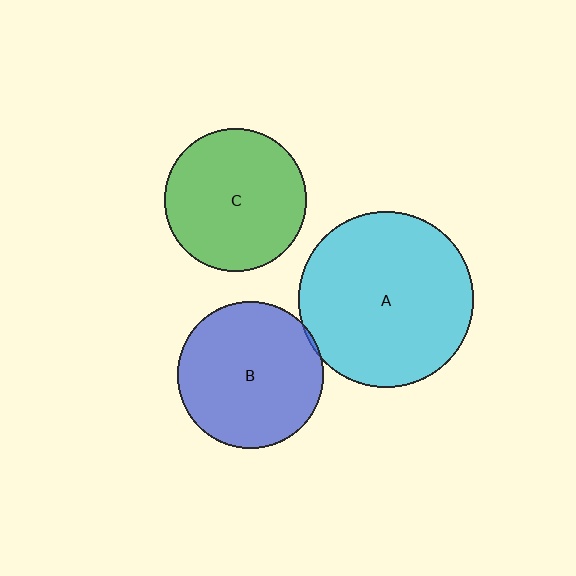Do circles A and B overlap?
Yes.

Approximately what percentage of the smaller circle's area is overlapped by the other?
Approximately 5%.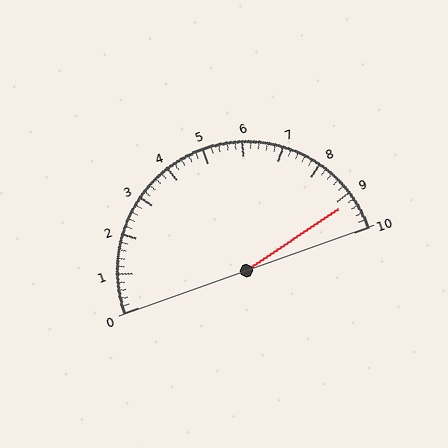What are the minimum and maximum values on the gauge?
The gauge ranges from 0 to 10.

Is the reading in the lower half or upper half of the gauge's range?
The reading is in the upper half of the range (0 to 10).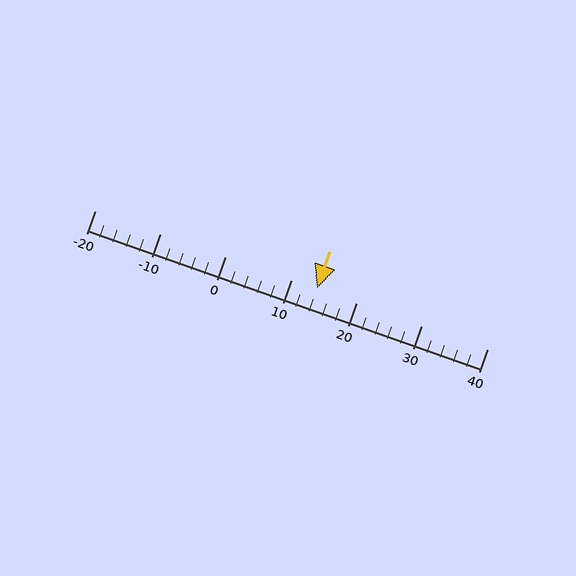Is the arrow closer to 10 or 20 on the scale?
The arrow is closer to 10.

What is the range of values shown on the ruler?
The ruler shows values from -20 to 40.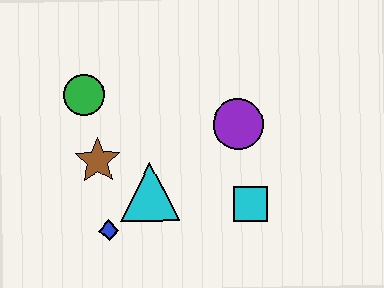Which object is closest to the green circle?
The brown star is closest to the green circle.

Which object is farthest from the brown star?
The cyan square is farthest from the brown star.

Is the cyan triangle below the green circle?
Yes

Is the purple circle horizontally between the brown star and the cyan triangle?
No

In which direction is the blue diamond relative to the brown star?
The blue diamond is below the brown star.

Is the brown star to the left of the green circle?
No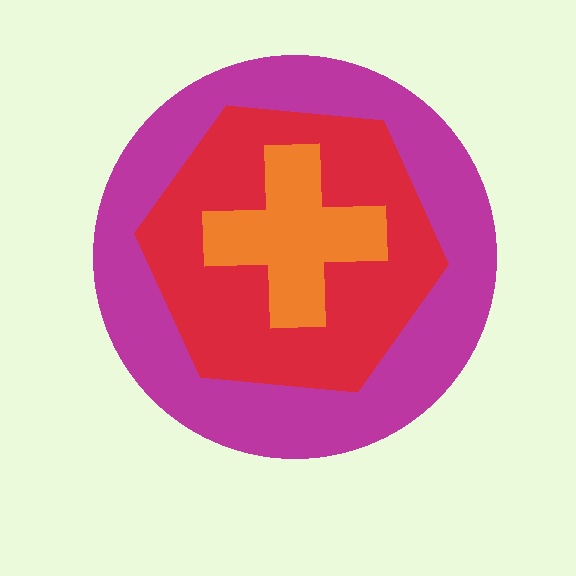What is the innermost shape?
The orange cross.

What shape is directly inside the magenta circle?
The red hexagon.